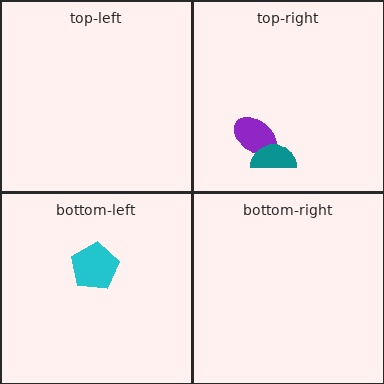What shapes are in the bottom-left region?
The cyan pentagon.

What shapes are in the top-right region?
The purple ellipse, the teal semicircle.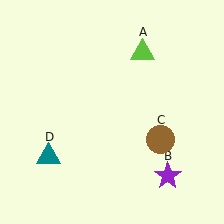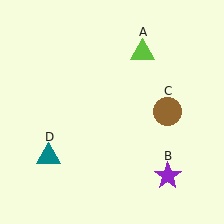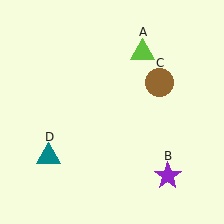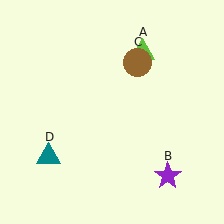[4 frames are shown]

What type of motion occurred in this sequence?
The brown circle (object C) rotated counterclockwise around the center of the scene.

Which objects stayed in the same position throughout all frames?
Lime triangle (object A) and purple star (object B) and teal triangle (object D) remained stationary.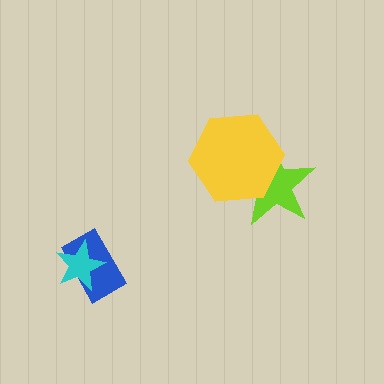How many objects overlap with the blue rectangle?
1 object overlaps with the blue rectangle.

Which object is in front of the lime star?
The yellow hexagon is in front of the lime star.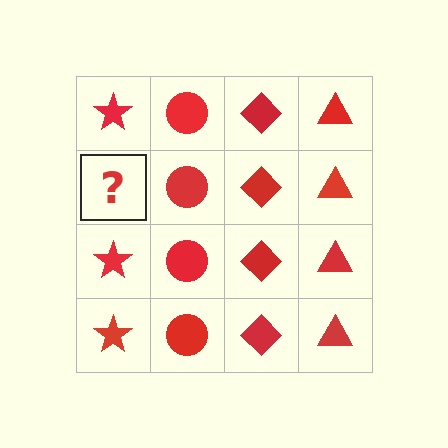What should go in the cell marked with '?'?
The missing cell should contain a red star.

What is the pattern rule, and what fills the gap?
The rule is that each column has a consistent shape. The gap should be filled with a red star.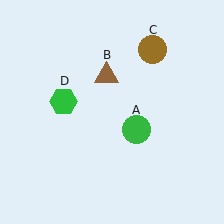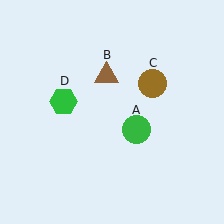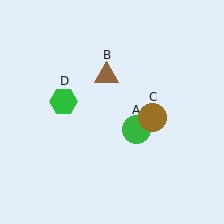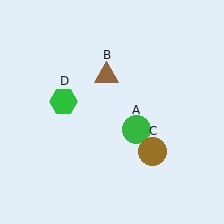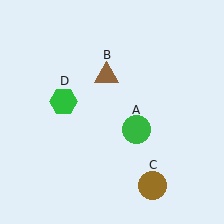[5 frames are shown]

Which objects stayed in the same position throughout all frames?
Green circle (object A) and brown triangle (object B) and green hexagon (object D) remained stationary.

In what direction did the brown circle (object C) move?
The brown circle (object C) moved down.